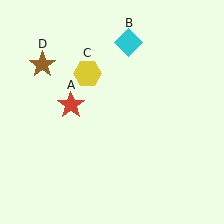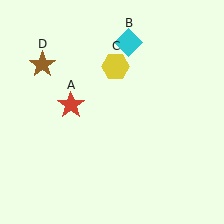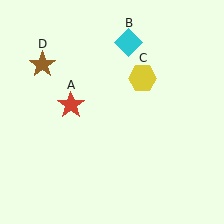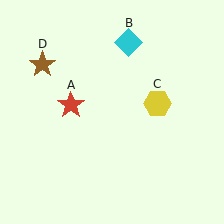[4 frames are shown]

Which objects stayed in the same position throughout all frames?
Red star (object A) and cyan diamond (object B) and brown star (object D) remained stationary.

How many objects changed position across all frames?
1 object changed position: yellow hexagon (object C).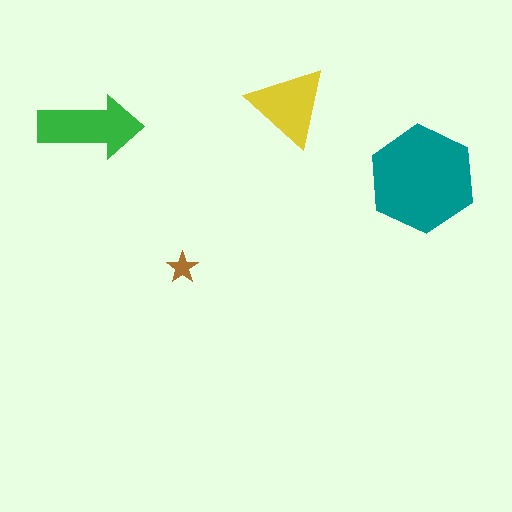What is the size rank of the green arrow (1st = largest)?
2nd.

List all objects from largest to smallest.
The teal hexagon, the green arrow, the yellow triangle, the brown star.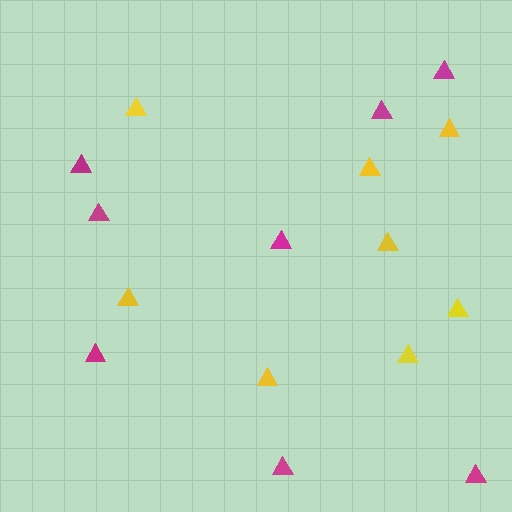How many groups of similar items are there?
There are 2 groups: one group of yellow triangles (8) and one group of magenta triangles (8).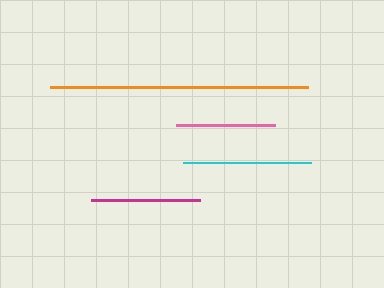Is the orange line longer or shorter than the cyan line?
The orange line is longer than the cyan line.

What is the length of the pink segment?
The pink segment is approximately 99 pixels long.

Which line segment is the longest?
The orange line is the longest at approximately 259 pixels.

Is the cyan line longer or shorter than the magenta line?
The cyan line is longer than the magenta line.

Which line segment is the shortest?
The pink line is the shortest at approximately 99 pixels.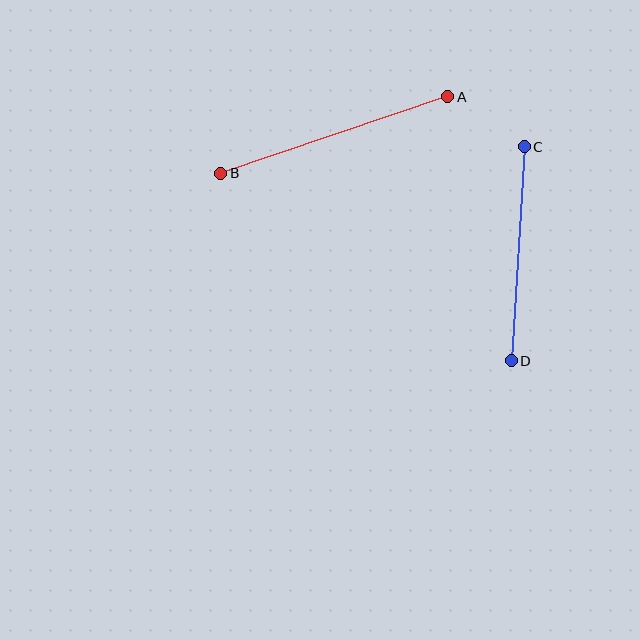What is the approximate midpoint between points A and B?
The midpoint is at approximately (334, 135) pixels.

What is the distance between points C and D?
The distance is approximately 215 pixels.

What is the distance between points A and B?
The distance is approximately 239 pixels.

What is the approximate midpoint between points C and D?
The midpoint is at approximately (518, 254) pixels.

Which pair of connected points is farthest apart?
Points A and B are farthest apart.